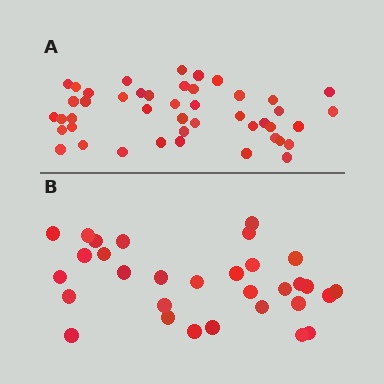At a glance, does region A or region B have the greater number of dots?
Region A (the top region) has more dots.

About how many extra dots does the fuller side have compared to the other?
Region A has approximately 15 more dots than region B.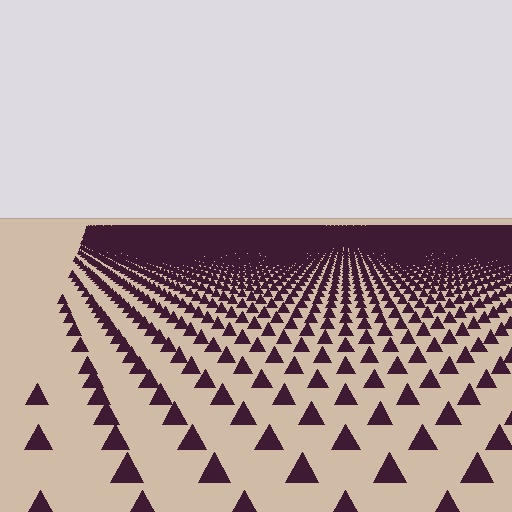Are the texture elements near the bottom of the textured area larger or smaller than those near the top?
Larger. Near the bottom, elements are closer to the viewer and appear at a bigger on-screen size.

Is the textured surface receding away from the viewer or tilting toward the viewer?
The surface is receding away from the viewer. Texture elements get smaller and denser toward the top.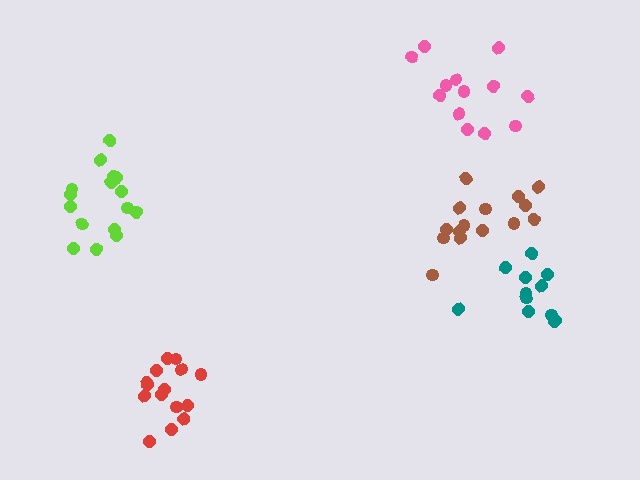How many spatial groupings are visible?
There are 5 spatial groupings.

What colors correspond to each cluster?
The clusters are colored: brown, teal, lime, red, pink.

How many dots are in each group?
Group 1: 15 dots, Group 2: 12 dots, Group 3: 16 dots, Group 4: 15 dots, Group 5: 13 dots (71 total).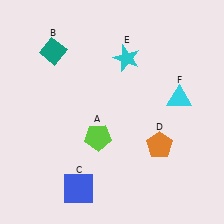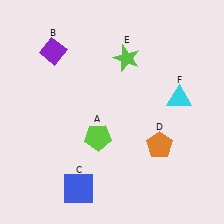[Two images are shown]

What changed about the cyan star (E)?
In Image 1, E is cyan. In Image 2, it changed to lime.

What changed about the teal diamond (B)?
In Image 1, B is teal. In Image 2, it changed to purple.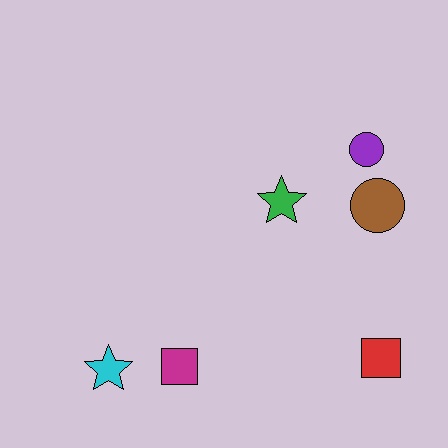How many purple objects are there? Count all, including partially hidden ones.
There is 1 purple object.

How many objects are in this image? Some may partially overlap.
There are 6 objects.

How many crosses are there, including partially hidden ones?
There are no crosses.